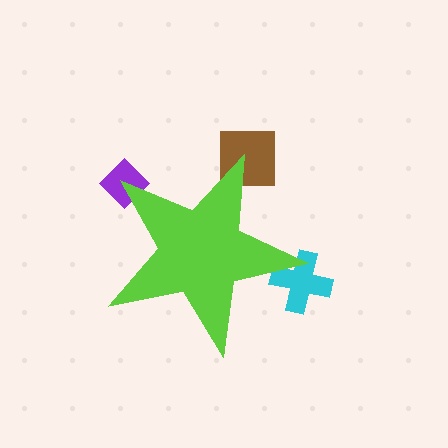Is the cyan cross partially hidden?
Yes, the cyan cross is partially hidden behind the lime star.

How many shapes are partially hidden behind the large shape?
3 shapes are partially hidden.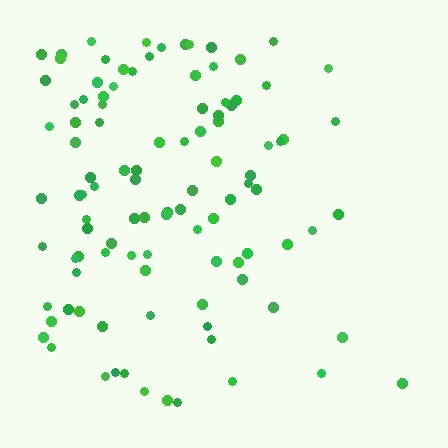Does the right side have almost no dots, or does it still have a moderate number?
Still a moderate number, just noticeably fewer than the left.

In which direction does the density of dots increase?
From right to left, with the left side densest.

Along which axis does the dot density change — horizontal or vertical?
Horizontal.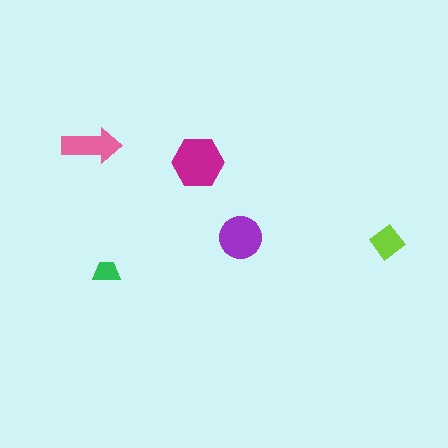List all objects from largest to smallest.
The magenta hexagon, the purple circle, the pink arrow, the lime diamond, the green trapezoid.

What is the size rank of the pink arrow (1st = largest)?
3rd.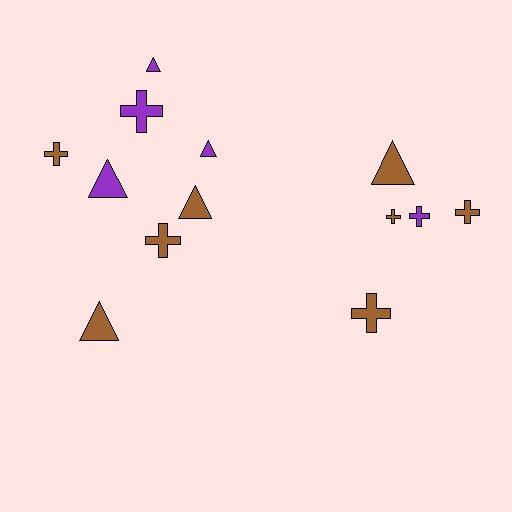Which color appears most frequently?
Brown, with 8 objects.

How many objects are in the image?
There are 13 objects.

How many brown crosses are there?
There are 5 brown crosses.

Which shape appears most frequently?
Cross, with 7 objects.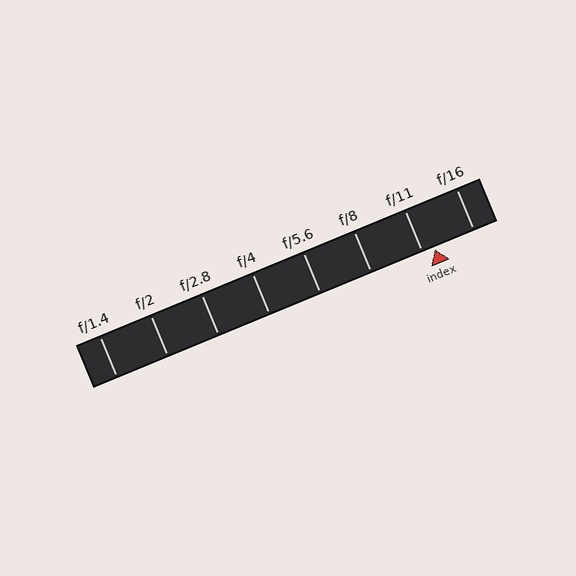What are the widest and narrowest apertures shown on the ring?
The widest aperture shown is f/1.4 and the narrowest is f/16.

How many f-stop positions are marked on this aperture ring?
There are 8 f-stop positions marked.